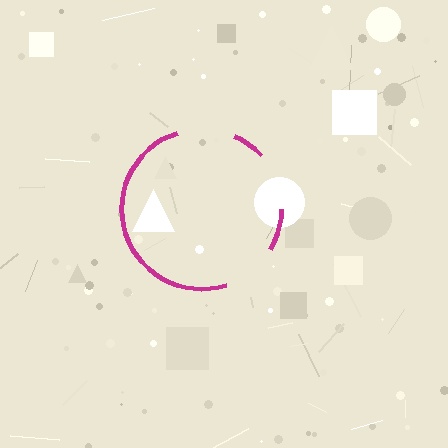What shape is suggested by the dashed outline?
The dashed outline suggests a circle.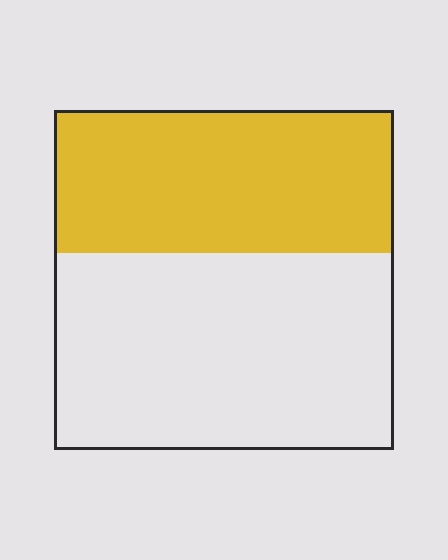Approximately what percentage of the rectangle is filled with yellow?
Approximately 40%.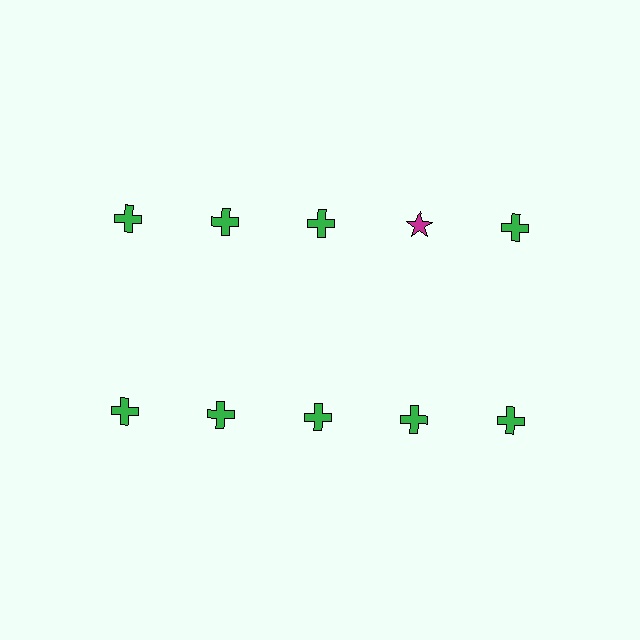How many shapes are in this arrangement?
There are 10 shapes arranged in a grid pattern.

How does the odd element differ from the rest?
It differs in both color (magenta instead of green) and shape (star instead of cross).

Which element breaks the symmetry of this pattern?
The magenta star in the top row, second from right column breaks the symmetry. All other shapes are green crosses.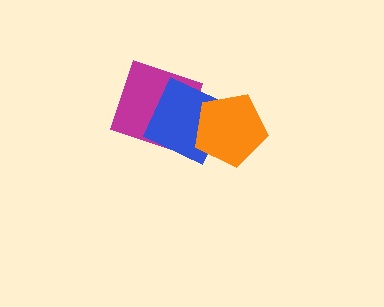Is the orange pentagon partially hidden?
No, no other shape covers it.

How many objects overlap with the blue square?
2 objects overlap with the blue square.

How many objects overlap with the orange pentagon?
1 object overlaps with the orange pentagon.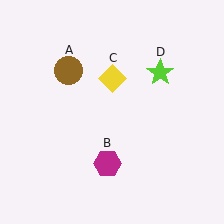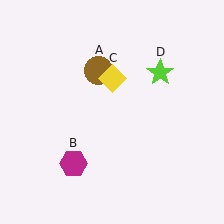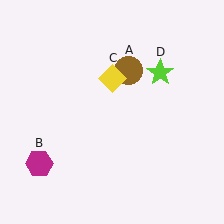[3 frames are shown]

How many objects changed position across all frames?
2 objects changed position: brown circle (object A), magenta hexagon (object B).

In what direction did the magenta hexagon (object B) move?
The magenta hexagon (object B) moved left.